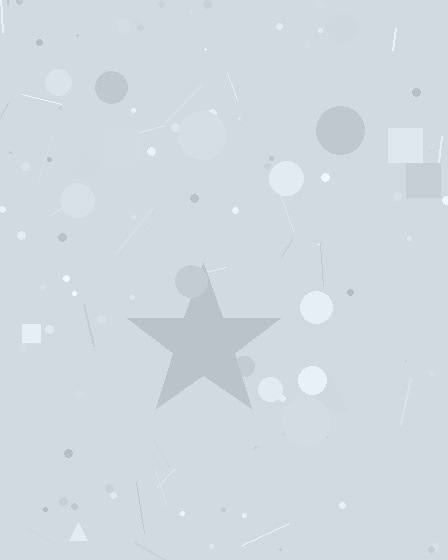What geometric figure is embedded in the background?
A star is embedded in the background.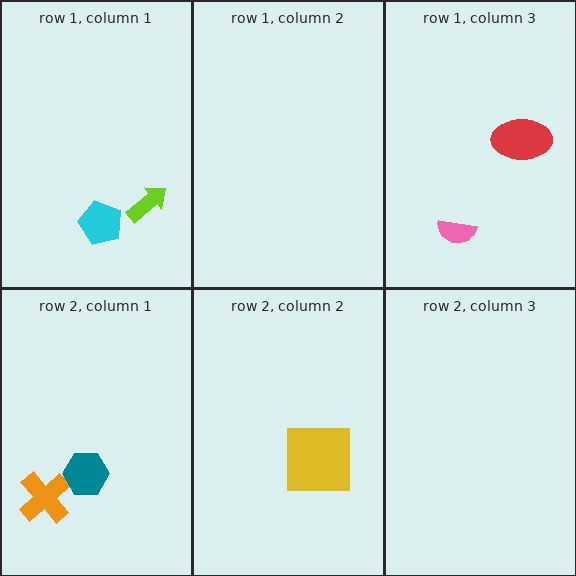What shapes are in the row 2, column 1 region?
The orange cross, the teal hexagon.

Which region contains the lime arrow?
The row 1, column 1 region.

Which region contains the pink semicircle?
The row 1, column 3 region.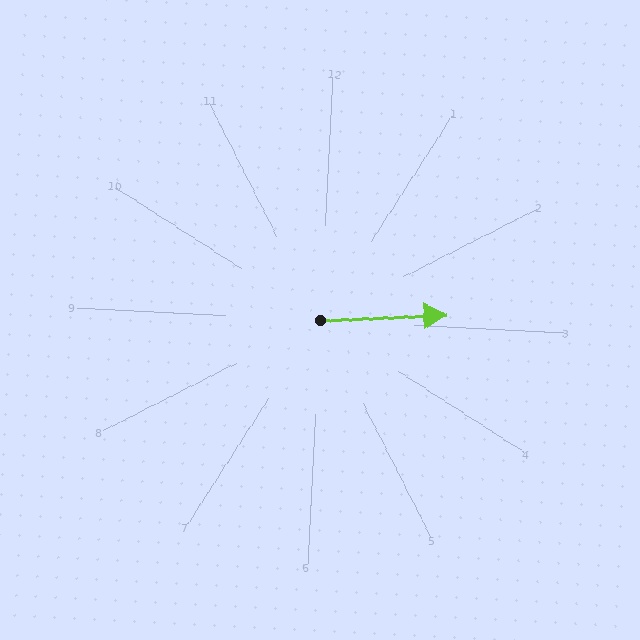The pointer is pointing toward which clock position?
Roughly 3 o'clock.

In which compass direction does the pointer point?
East.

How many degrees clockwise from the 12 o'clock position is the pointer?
Approximately 85 degrees.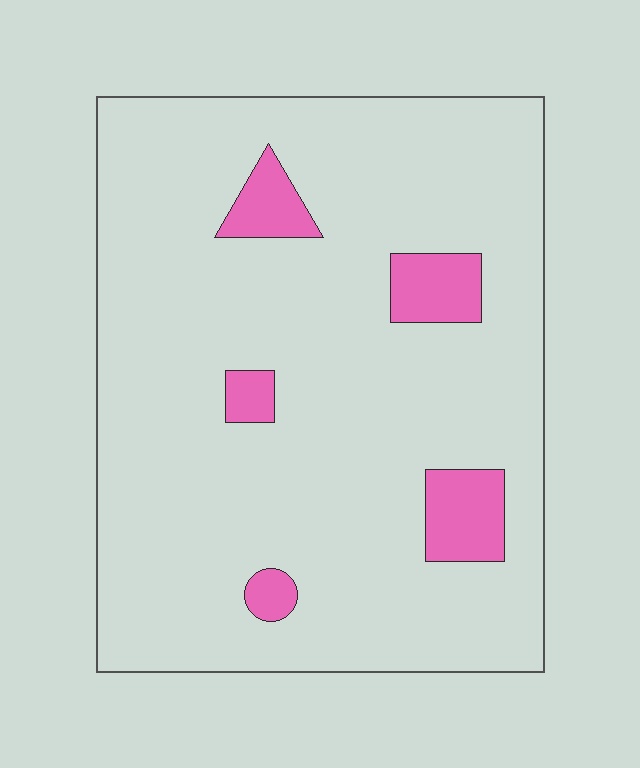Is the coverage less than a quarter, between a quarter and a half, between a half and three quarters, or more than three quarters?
Less than a quarter.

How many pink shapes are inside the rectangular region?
5.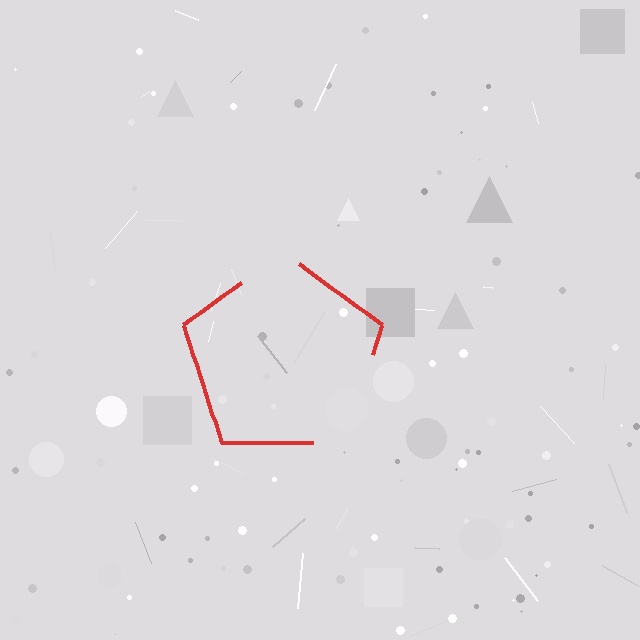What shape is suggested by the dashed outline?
The dashed outline suggests a pentagon.